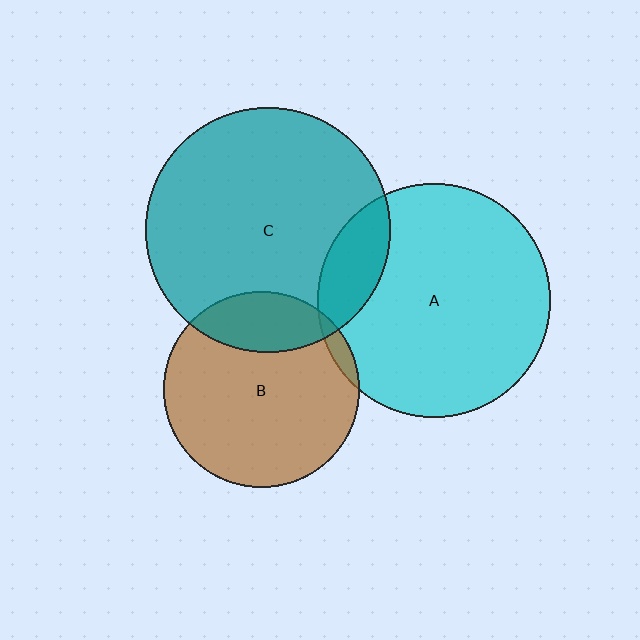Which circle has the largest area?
Circle C (teal).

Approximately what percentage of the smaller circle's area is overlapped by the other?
Approximately 15%.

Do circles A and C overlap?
Yes.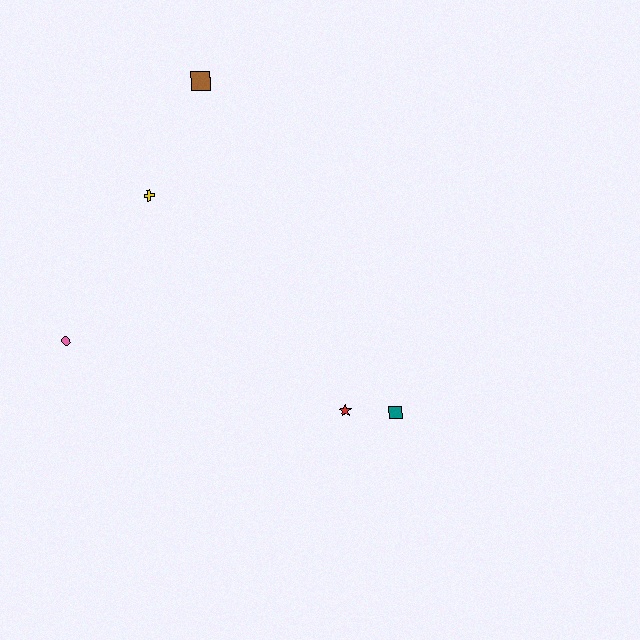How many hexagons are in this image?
There are no hexagons.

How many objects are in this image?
There are 5 objects.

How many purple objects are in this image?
There are no purple objects.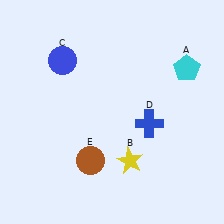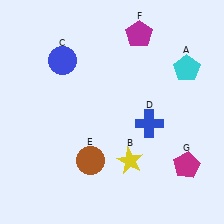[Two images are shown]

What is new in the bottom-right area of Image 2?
A magenta pentagon (G) was added in the bottom-right area of Image 2.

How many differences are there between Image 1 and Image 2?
There are 2 differences between the two images.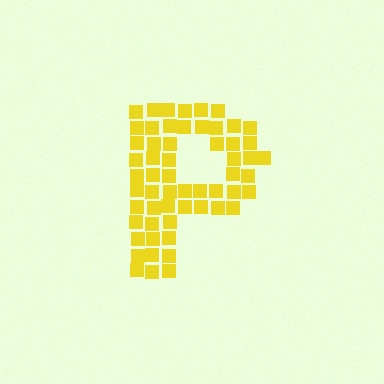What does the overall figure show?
The overall figure shows the letter P.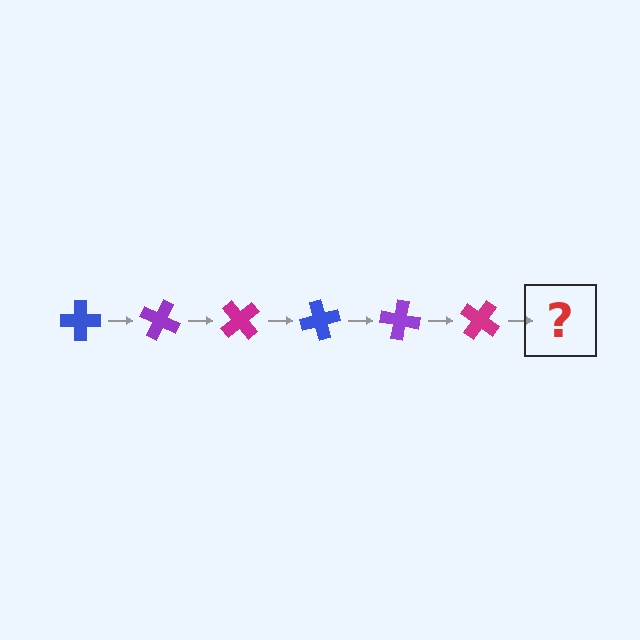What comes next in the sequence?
The next element should be a blue cross, rotated 150 degrees from the start.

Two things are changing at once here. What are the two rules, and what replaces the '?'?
The two rules are that it rotates 25 degrees each step and the color cycles through blue, purple, and magenta. The '?' should be a blue cross, rotated 150 degrees from the start.